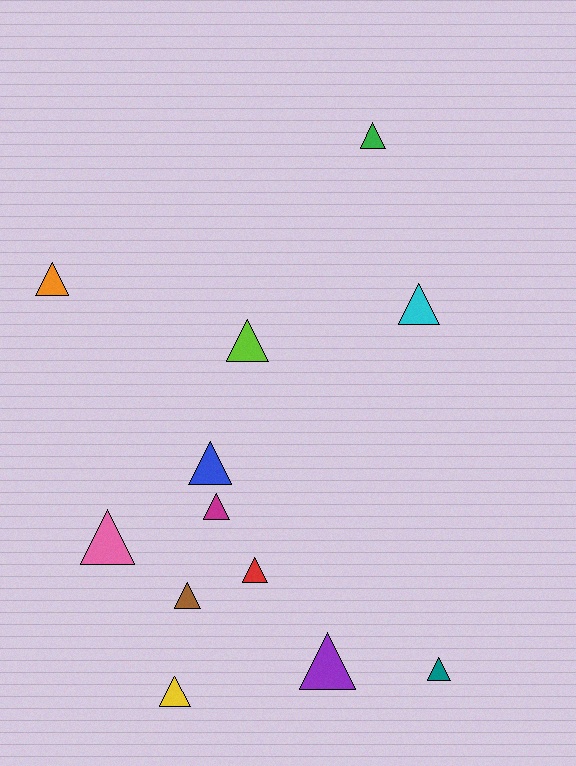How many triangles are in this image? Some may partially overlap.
There are 12 triangles.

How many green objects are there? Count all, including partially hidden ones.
There is 1 green object.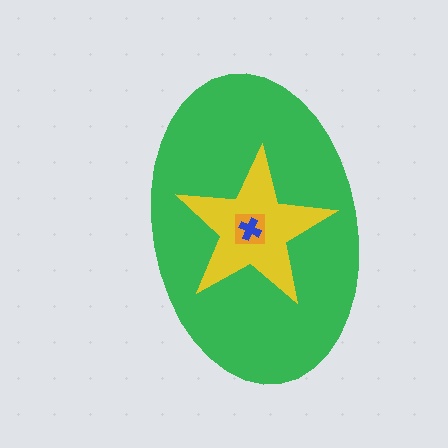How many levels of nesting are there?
4.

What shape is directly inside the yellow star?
The orange square.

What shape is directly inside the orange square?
The blue cross.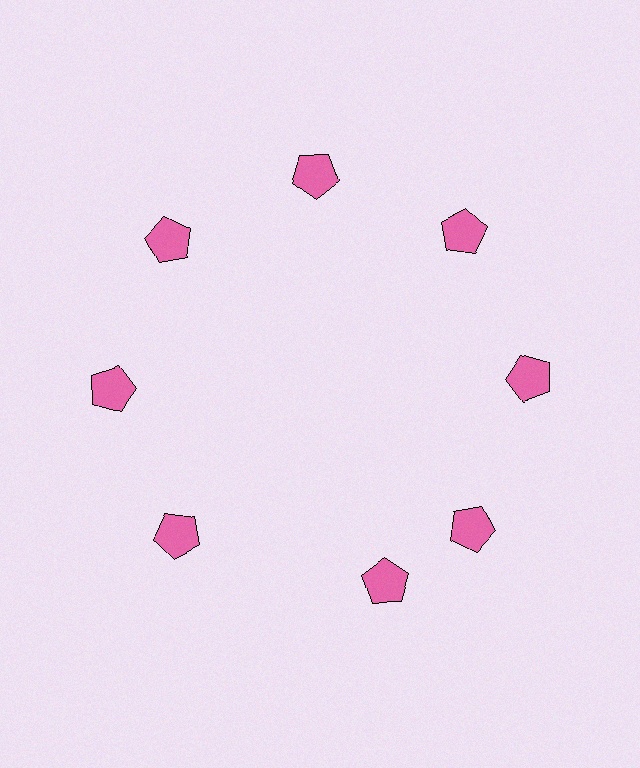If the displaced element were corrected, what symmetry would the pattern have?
It would have 8-fold rotational symmetry — the pattern would map onto itself every 45 degrees.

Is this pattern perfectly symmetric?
No. The 8 pink pentagons are arranged in a ring, but one element near the 6 o'clock position is rotated out of alignment along the ring, breaking the 8-fold rotational symmetry.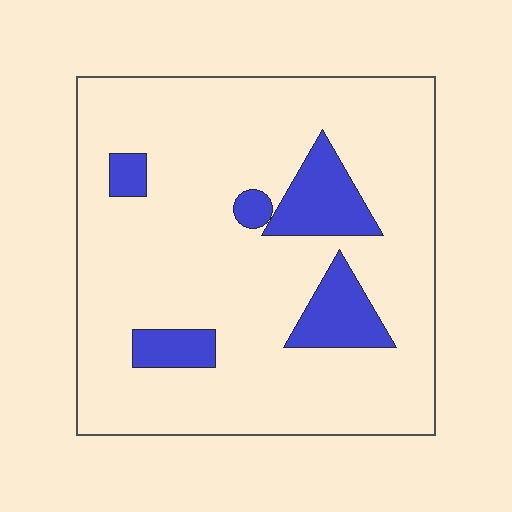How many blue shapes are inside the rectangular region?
5.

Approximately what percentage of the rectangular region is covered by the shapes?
Approximately 15%.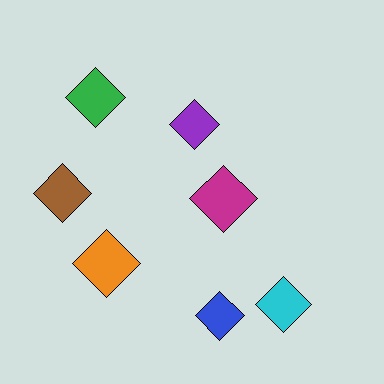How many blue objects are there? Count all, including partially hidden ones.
There is 1 blue object.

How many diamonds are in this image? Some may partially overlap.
There are 7 diamonds.